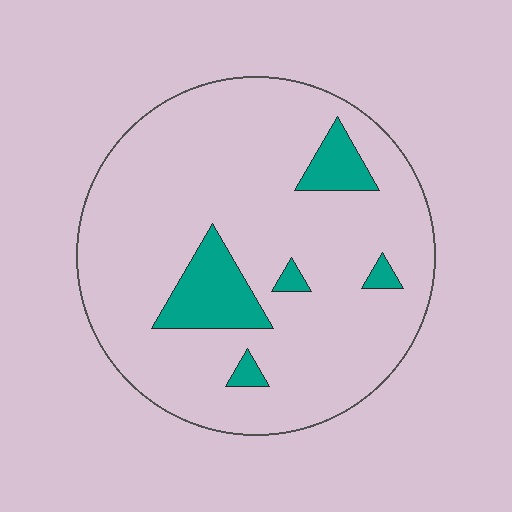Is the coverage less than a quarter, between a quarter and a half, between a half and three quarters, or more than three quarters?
Less than a quarter.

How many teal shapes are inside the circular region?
5.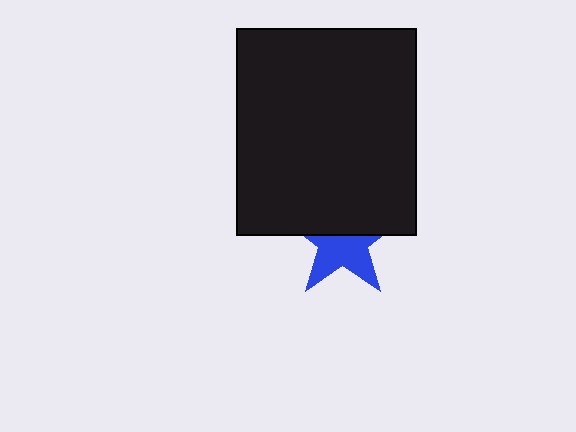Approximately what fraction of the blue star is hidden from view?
Roughly 47% of the blue star is hidden behind the black rectangle.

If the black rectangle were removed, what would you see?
You would see the complete blue star.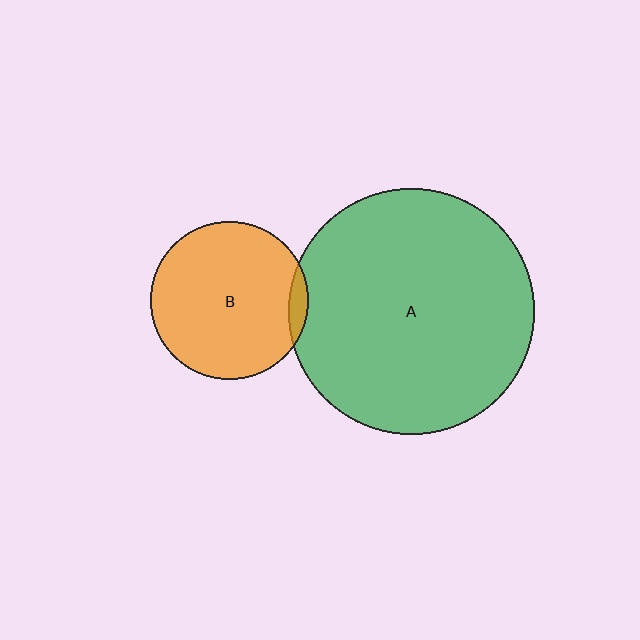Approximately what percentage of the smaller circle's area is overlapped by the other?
Approximately 5%.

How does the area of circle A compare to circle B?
Approximately 2.4 times.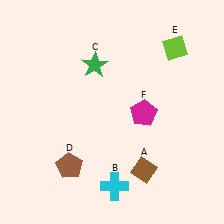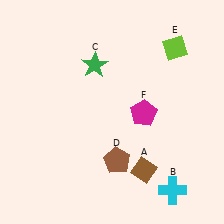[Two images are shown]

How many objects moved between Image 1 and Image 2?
2 objects moved between the two images.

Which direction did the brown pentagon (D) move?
The brown pentagon (D) moved right.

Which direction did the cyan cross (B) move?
The cyan cross (B) moved right.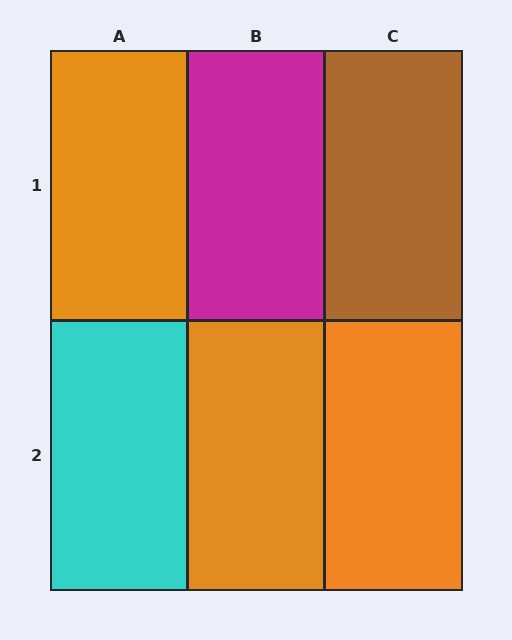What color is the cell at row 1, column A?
Orange.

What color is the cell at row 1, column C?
Brown.